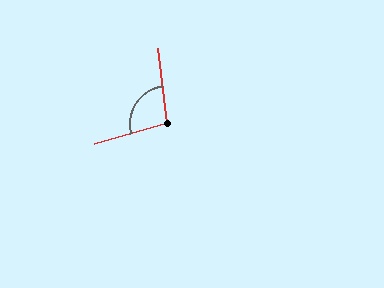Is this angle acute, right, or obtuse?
It is obtuse.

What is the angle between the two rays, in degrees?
Approximately 98 degrees.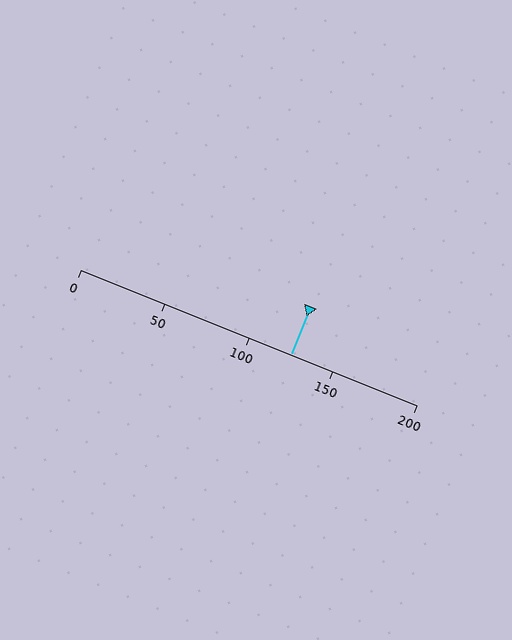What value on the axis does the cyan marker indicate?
The marker indicates approximately 125.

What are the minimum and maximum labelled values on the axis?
The axis runs from 0 to 200.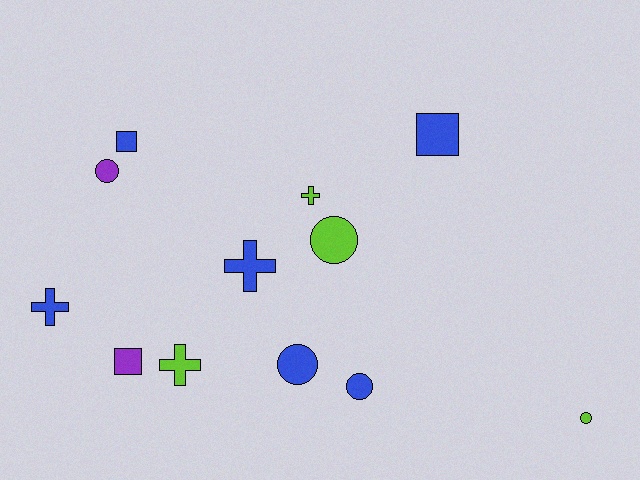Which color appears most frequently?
Blue, with 6 objects.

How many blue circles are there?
There are 2 blue circles.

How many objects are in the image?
There are 12 objects.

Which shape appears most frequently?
Circle, with 5 objects.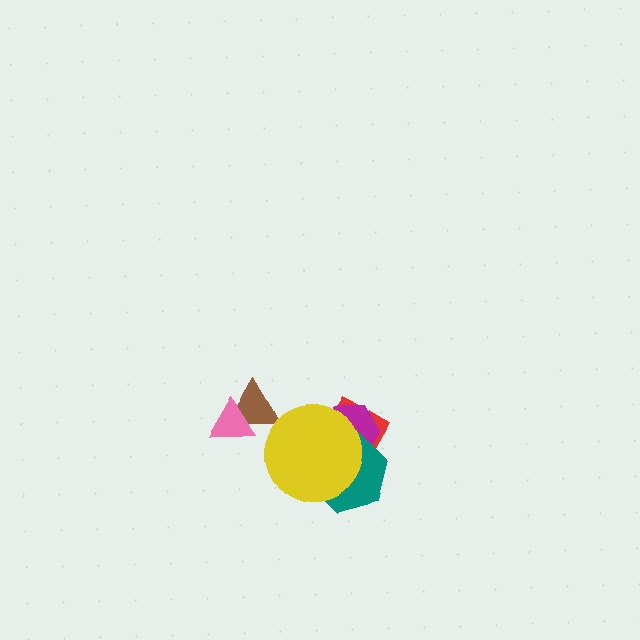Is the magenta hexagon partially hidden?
Yes, it is partially covered by another shape.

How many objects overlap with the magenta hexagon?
3 objects overlap with the magenta hexagon.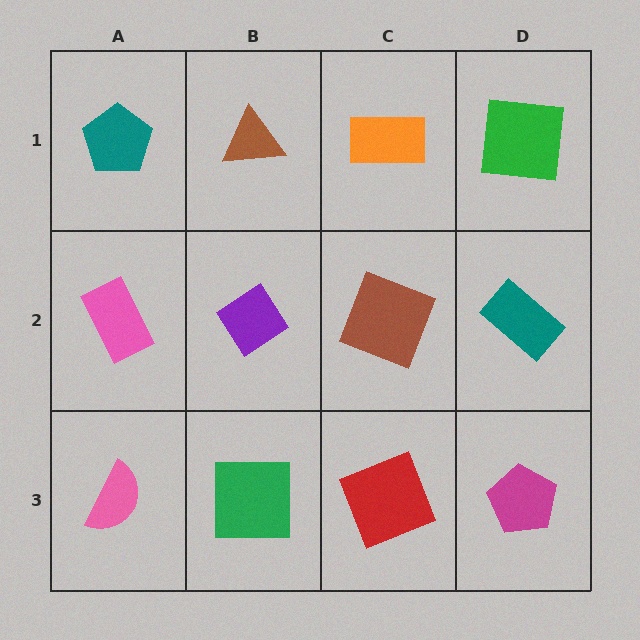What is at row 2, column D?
A teal rectangle.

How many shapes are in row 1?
4 shapes.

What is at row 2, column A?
A pink rectangle.